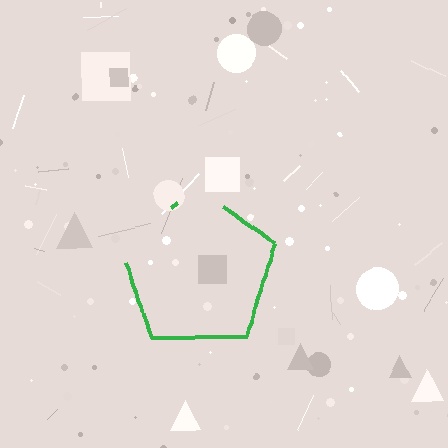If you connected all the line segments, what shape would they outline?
They would outline a pentagon.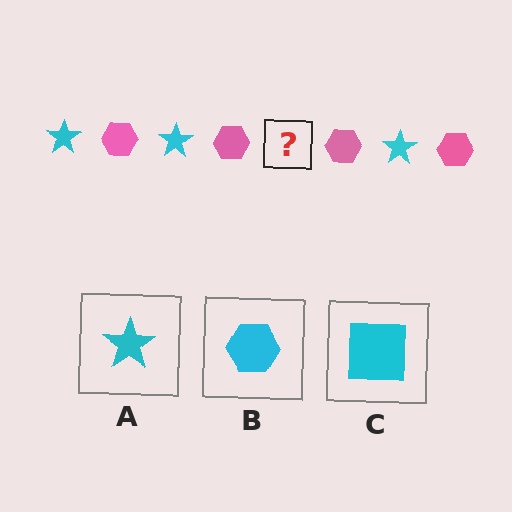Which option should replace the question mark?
Option A.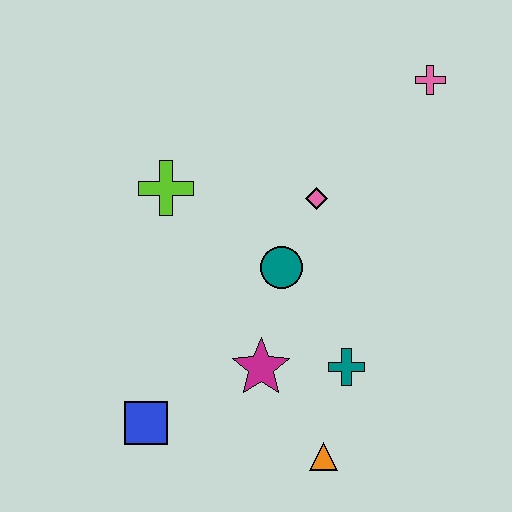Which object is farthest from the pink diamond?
The blue square is farthest from the pink diamond.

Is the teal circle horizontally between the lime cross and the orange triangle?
Yes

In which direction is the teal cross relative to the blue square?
The teal cross is to the right of the blue square.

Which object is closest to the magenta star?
The teal cross is closest to the magenta star.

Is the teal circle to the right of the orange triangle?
No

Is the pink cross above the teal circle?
Yes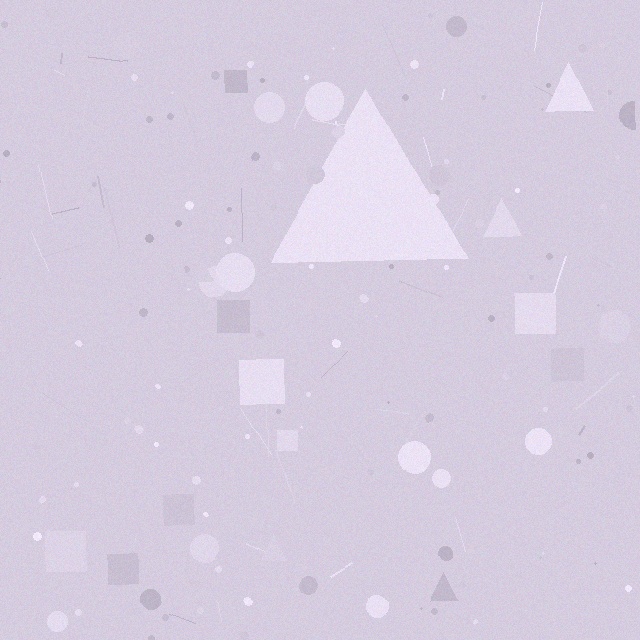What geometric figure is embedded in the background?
A triangle is embedded in the background.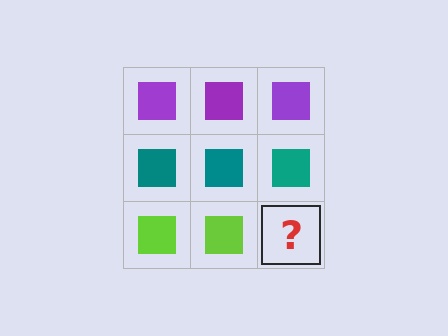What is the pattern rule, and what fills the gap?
The rule is that each row has a consistent color. The gap should be filled with a lime square.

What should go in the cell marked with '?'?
The missing cell should contain a lime square.